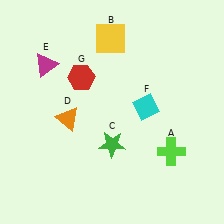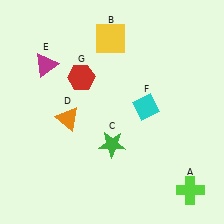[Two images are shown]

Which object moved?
The lime cross (A) moved down.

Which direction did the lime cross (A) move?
The lime cross (A) moved down.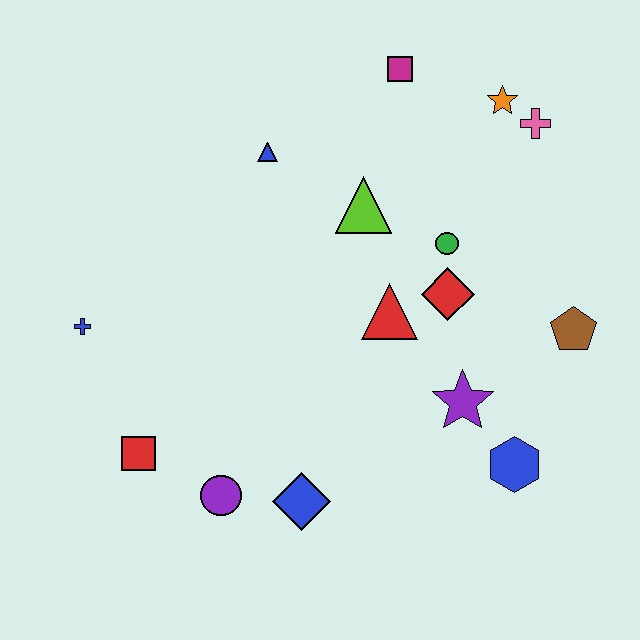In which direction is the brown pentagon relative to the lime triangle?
The brown pentagon is to the right of the lime triangle.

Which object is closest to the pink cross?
The orange star is closest to the pink cross.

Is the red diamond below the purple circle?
No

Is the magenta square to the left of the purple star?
Yes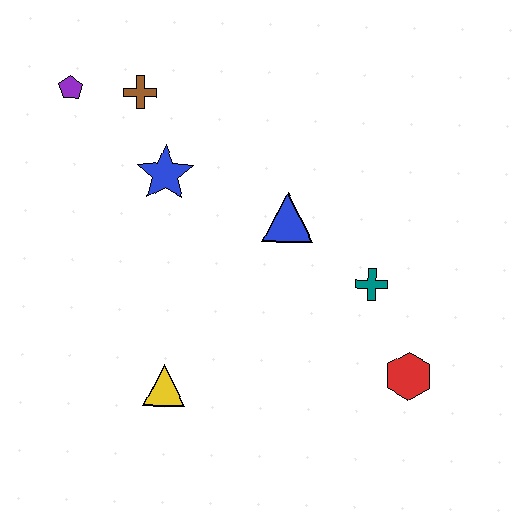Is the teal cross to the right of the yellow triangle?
Yes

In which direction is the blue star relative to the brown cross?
The blue star is below the brown cross.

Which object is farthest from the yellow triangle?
The purple pentagon is farthest from the yellow triangle.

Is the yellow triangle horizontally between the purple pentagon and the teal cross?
Yes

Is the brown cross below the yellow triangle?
No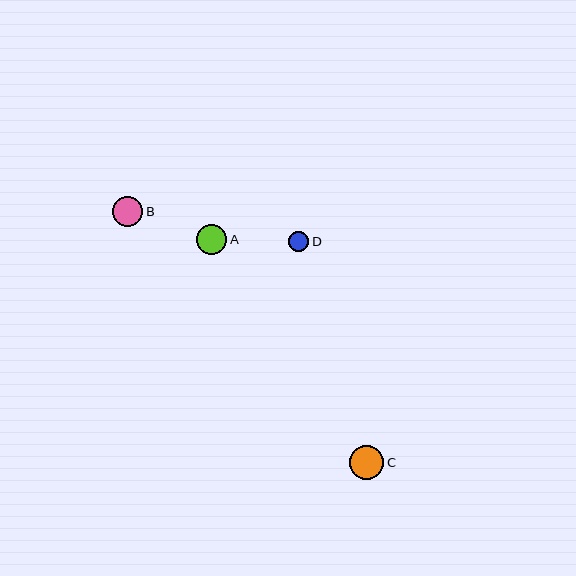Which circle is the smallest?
Circle D is the smallest with a size of approximately 20 pixels.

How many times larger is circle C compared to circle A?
Circle C is approximately 1.1 times the size of circle A.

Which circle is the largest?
Circle C is the largest with a size of approximately 34 pixels.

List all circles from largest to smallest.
From largest to smallest: C, A, B, D.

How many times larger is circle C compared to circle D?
Circle C is approximately 1.7 times the size of circle D.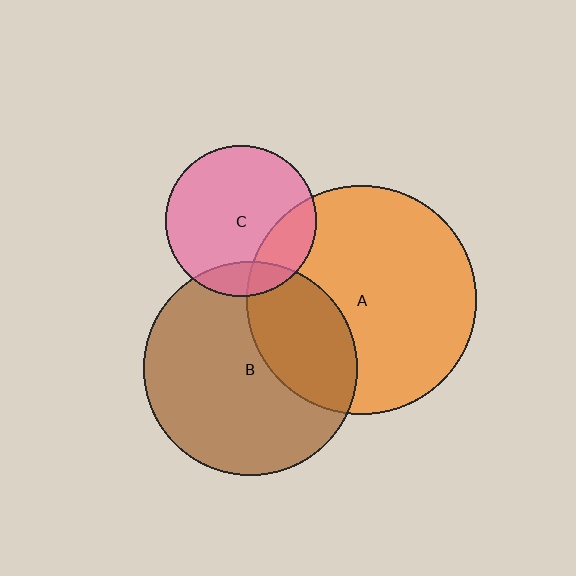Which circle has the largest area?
Circle A (orange).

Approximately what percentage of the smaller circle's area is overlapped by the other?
Approximately 20%.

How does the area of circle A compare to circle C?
Approximately 2.3 times.